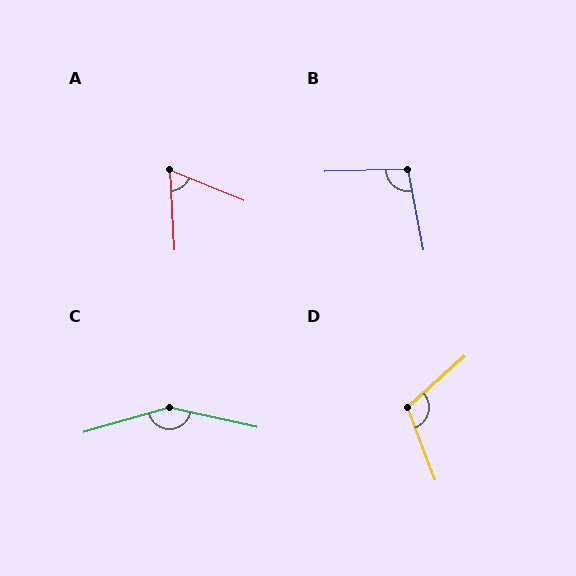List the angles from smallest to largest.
A (65°), B (99°), D (111°), C (152°).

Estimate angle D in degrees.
Approximately 111 degrees.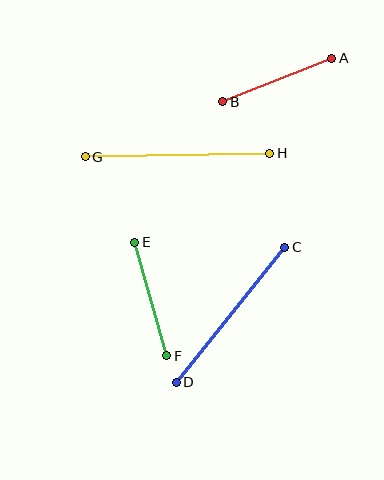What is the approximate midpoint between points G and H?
The midpoint is at approximately (178, 155) pixels.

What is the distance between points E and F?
The distance is approximately 118 pixels.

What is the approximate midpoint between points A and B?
The midpoint is at approximately (277, 80) pixels.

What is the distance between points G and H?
The distance is approximately 185 pixels.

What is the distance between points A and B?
The distance is approximately 117 pixels.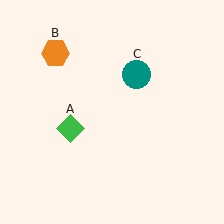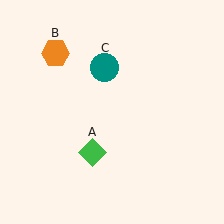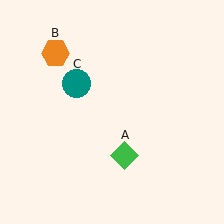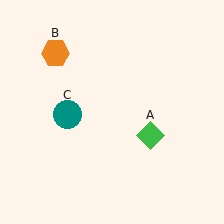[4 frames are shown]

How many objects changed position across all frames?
2 objects changed position: green diamond (object A), teal circle (object C).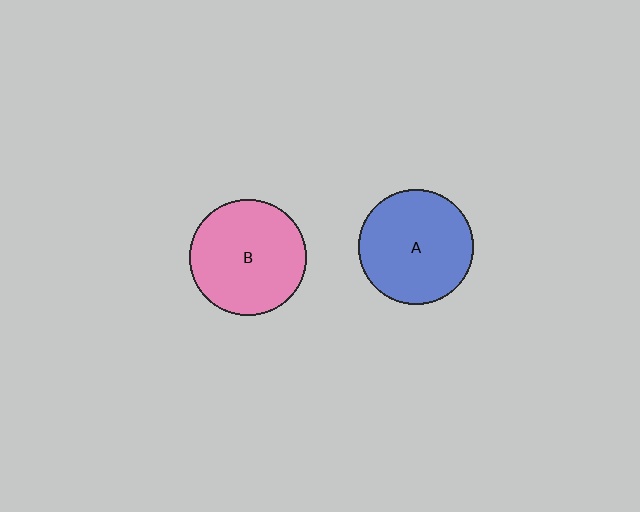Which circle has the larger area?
Circle B (pink).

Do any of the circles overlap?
No, none of the circles overlap.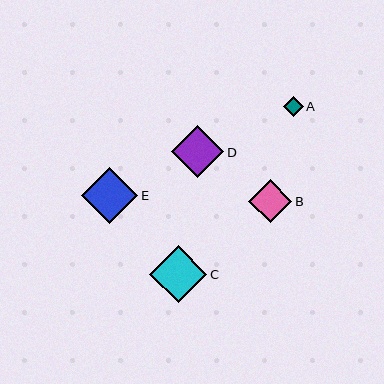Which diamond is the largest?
Diamond C is the largest with a size of approximately 57 pixels.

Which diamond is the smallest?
Diamond A is the smallest with a size of approximately 20 pixels.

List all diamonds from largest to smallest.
From largest to smallest: C, E, D, B, A.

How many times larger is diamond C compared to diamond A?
Diamond C is approximately 2.9 times the size of diamond A.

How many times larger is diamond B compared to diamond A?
Diamond B is approximately 2.2 times the size of diamond A.